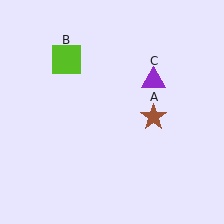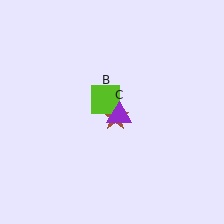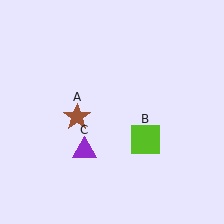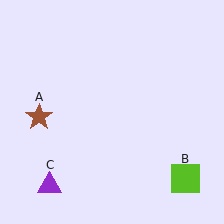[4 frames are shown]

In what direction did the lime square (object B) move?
The lime square (object B) moved down and to the right.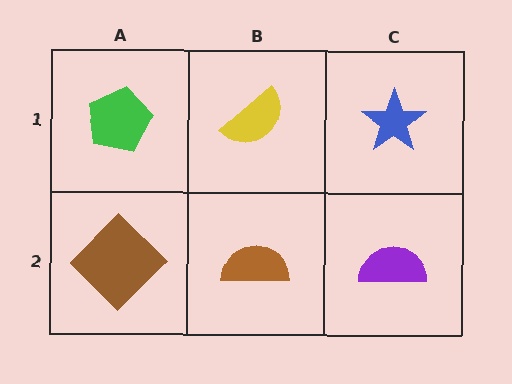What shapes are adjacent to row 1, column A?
A brown diamond (row 2, column A), a yellow semicircle (row 1, column B).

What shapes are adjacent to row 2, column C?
A blue star (row 1, column C), a brown semicircle (row 2, column B).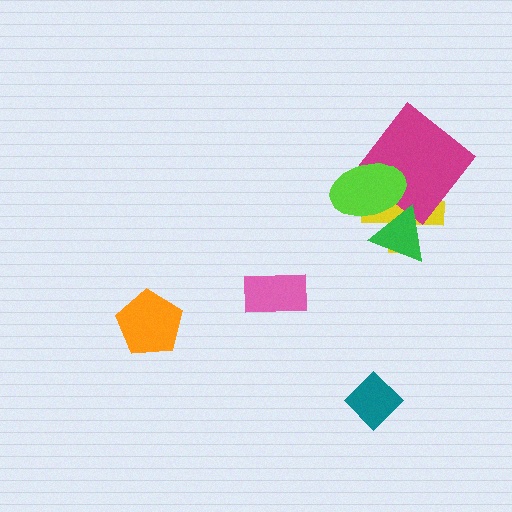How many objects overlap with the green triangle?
2 objects overlap with the green triangle.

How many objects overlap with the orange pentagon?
0 objects overlap with the orange pentagon.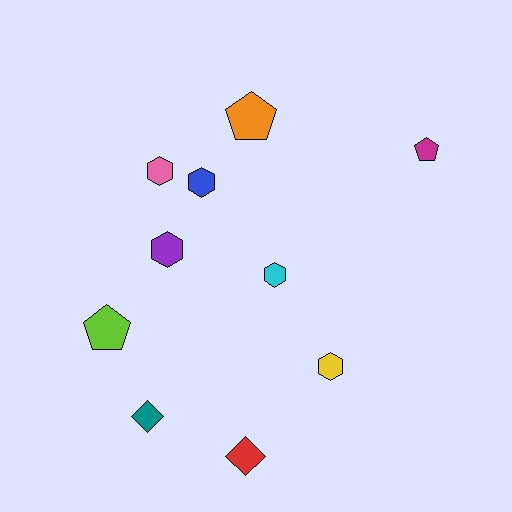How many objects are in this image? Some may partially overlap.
There are 10 objects.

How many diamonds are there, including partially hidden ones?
There are 2 diamonds.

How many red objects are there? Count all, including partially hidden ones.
There is 1 red object.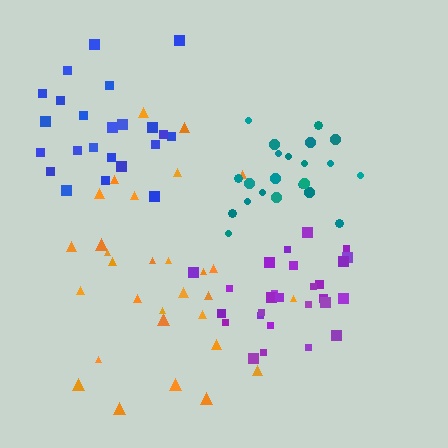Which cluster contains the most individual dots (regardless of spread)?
Orange (30).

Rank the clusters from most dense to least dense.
teal, purple, blue, orange.